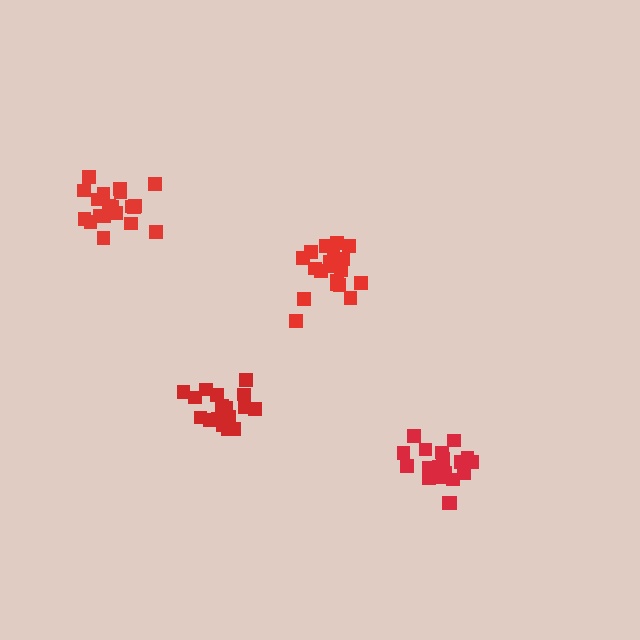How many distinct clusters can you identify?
There are 4 distinct clusters.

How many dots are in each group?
Group 1: 20 dots, Group 2: 21 dots, Group 3: 20 dots, Group 4: 19 dots (80 total).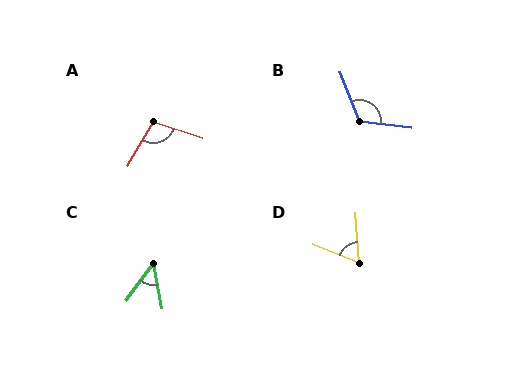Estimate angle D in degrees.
Approximately 65 degrees.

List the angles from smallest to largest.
C (46°), D (65°), A (102°), B (119°).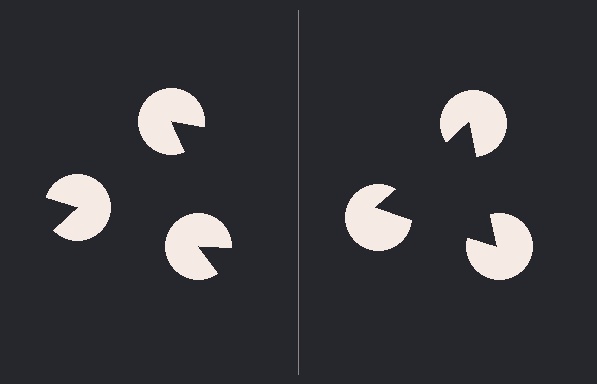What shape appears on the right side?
An illusory triangle.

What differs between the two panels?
The pac-man discs are positioned identically on both sides; only the wedge orientations differ. On the right they align to a triangle; on the left they are misaligned.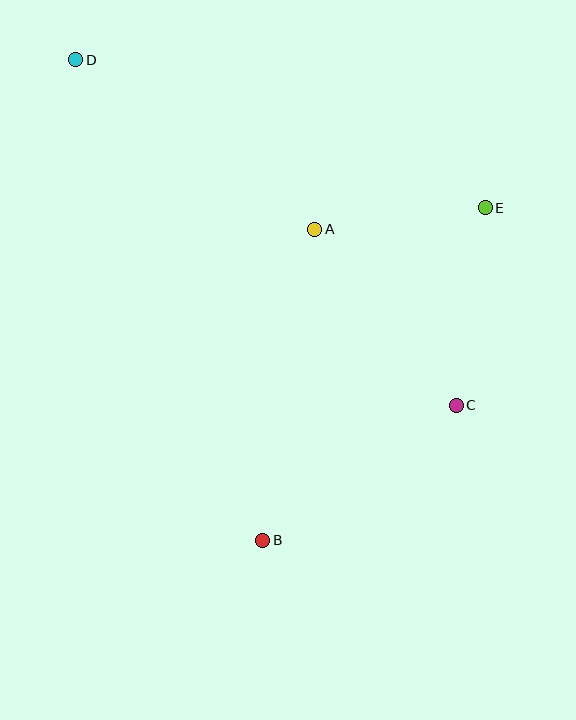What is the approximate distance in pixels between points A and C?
The distance between A and C is approximately 226 pixels.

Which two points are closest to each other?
Points A and E are closest to each other.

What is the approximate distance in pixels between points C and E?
The distance between C and E is approximately 200 pixels.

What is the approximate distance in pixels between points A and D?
The distance between A and D is approximately 293 pixels.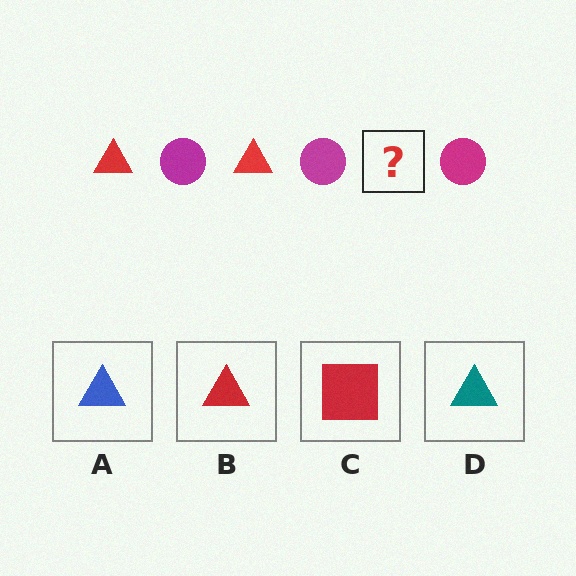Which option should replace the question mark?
Option B.